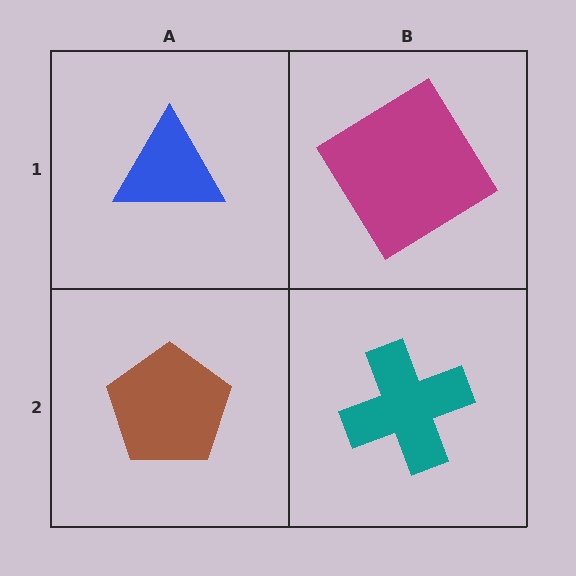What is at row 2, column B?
A teal cross.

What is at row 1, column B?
A magenta diamond.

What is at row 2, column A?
A brown pentagon.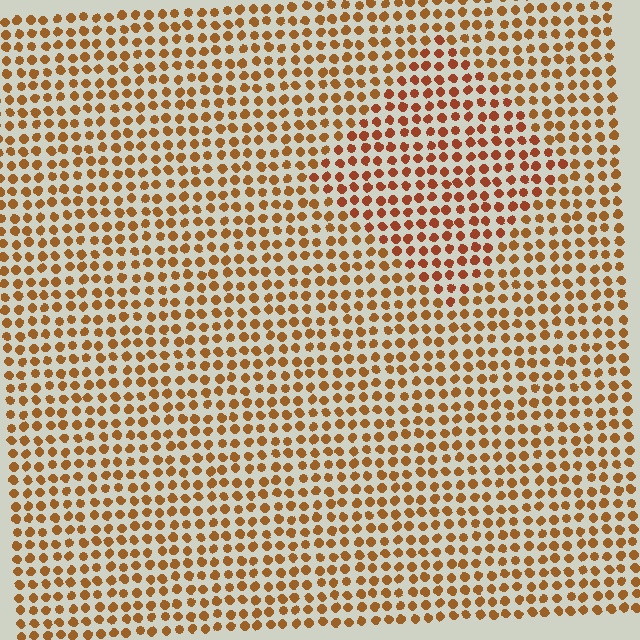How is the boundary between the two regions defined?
The boundary is defined purely by a slight shift in hue (about 17 degrees). Spacing, size, and orientation are identical on both sides.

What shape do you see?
I see a diamond.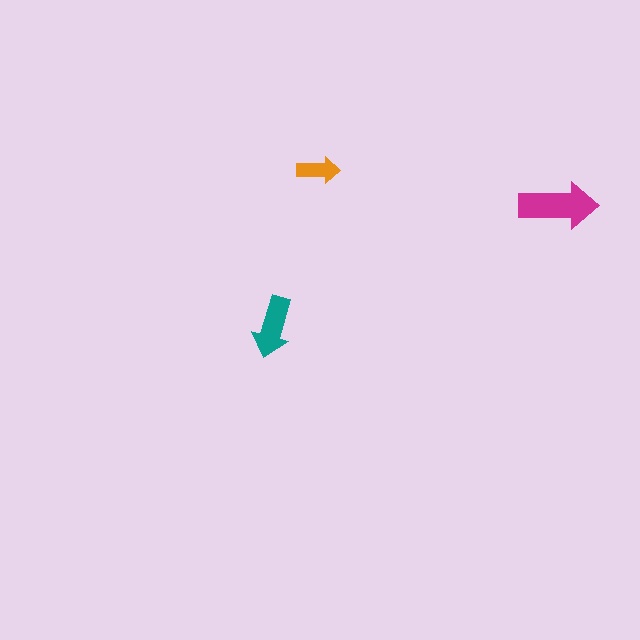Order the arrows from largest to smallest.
the magenta one, the teal one, the orange one.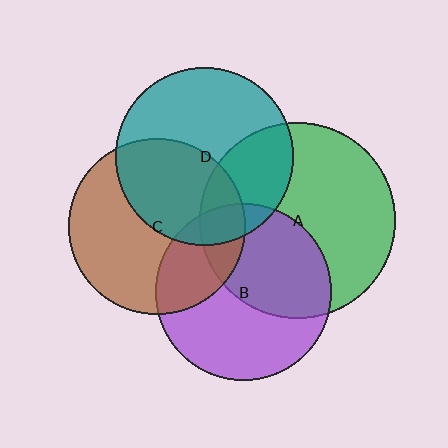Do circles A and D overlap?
Yes.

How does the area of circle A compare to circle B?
Approximately 1.2 times.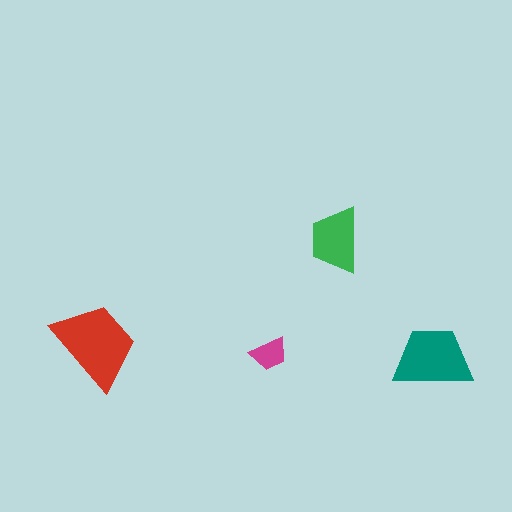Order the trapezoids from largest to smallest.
the red one, the teal one, the green one, the magenta one.